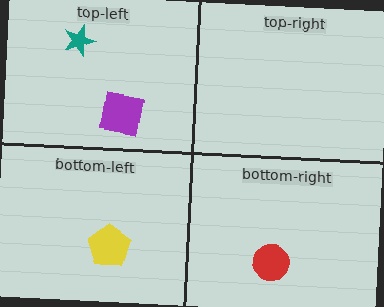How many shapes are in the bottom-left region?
1.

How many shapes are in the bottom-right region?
1.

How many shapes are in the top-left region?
2.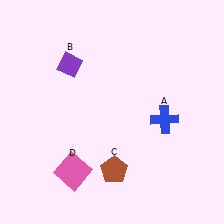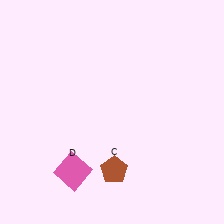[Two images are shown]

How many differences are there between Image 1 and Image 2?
There are 2 differences between the two images.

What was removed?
The blue cross (A), the purple diamond (B) were removed in Image 2.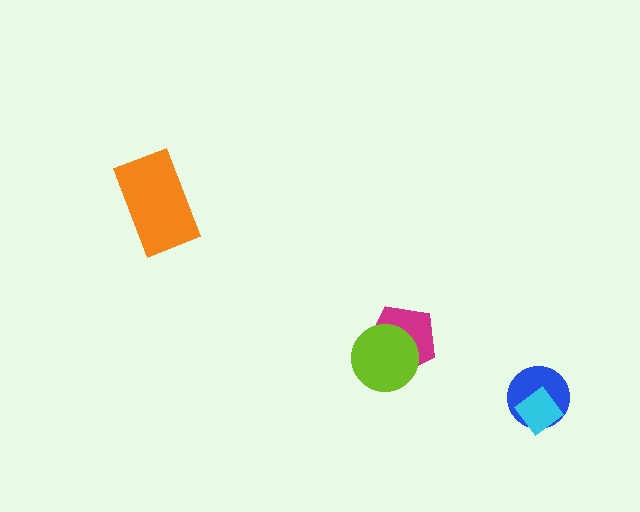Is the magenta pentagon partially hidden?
Yes, it is partially covered by another shape.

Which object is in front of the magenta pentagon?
The lime circle is in front of the magenta pentagon.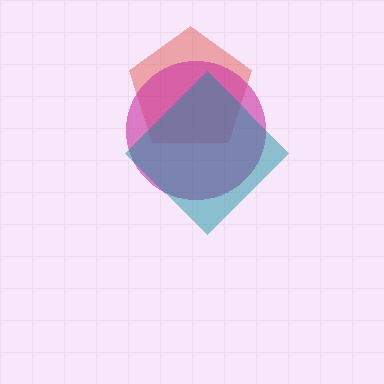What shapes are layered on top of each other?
The layered shapes are: a red pentagon, a magenta circle, a teal diamond.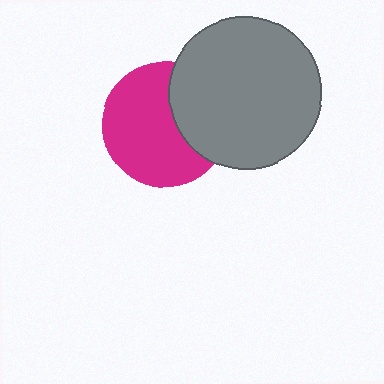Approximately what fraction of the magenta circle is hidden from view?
Roughly 33% of the magenta circle is hidden behind the gray circle.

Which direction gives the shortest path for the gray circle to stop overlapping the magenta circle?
Moving right gives the shortest separation.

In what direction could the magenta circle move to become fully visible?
The magenta circle could move left. That would shift it out from behind the gray circle entirely.